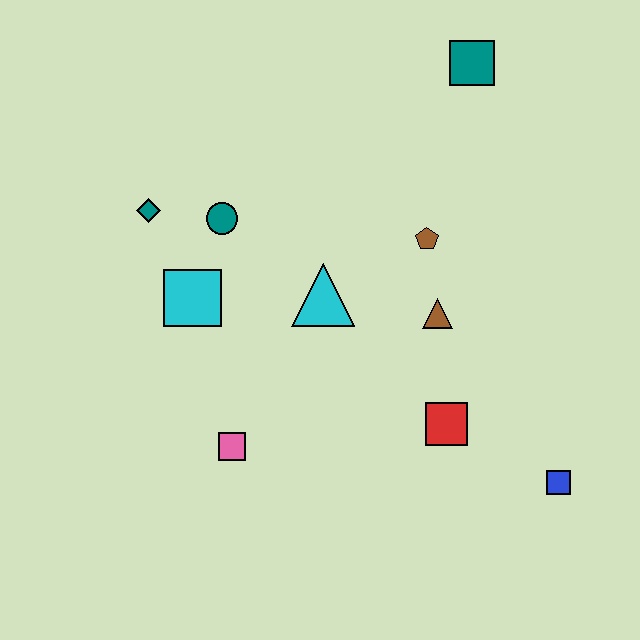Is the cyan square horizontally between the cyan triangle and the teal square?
No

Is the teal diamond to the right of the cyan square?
No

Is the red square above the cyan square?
No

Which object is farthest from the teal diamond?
The blue square is farthest from the teal diamond.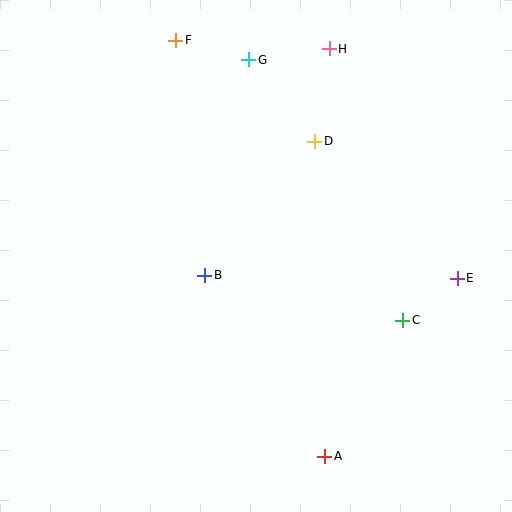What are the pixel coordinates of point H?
Point H is at (329, 49).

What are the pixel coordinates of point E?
Point E is at (457, 278).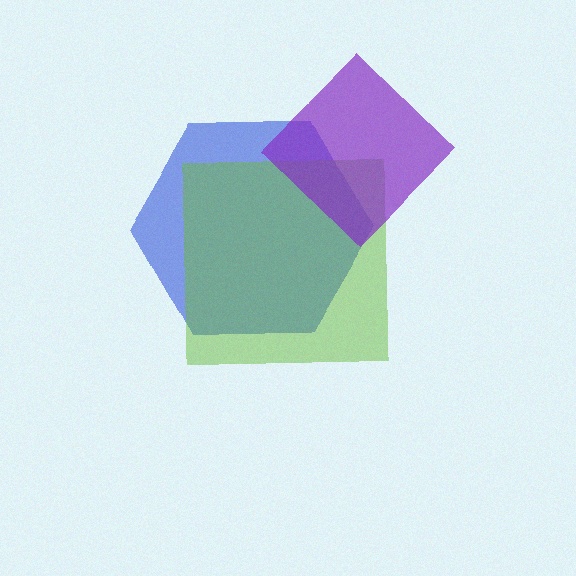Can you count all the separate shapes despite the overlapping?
Yes, there are 3 separate shapes.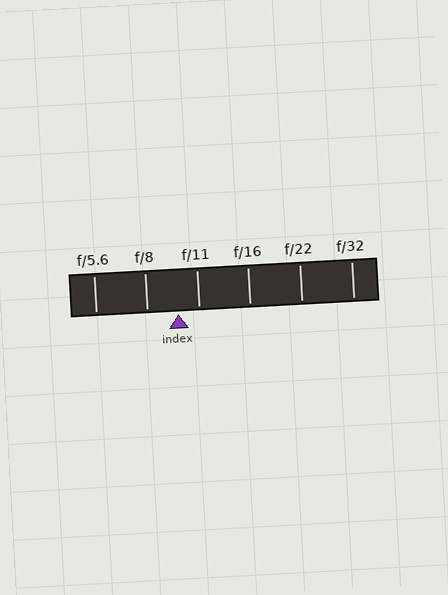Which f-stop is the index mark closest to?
The index mark is closest to f/11.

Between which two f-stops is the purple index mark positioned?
The index mark is between f/8 and f/11.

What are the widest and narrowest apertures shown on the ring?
The widest aperture shown is f/5.6 and the narrowest is f/32.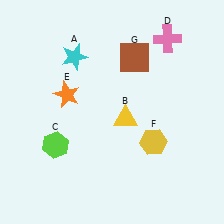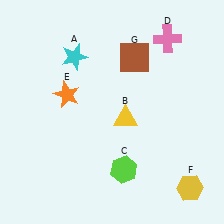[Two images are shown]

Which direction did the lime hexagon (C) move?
The lime hexagon (C) moved right.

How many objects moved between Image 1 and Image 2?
2 objects moved between the two images.